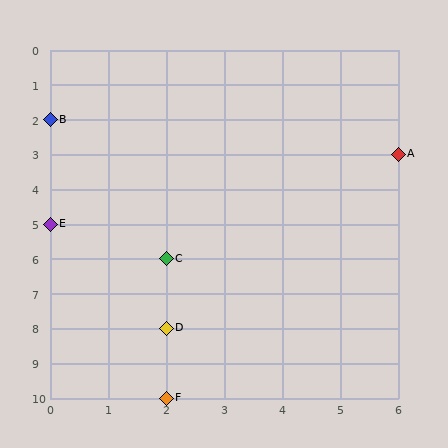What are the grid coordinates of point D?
Point D is at grid coordinates (2, 8).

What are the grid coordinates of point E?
Point E is at grid coordinates (0, 5).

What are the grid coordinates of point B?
Point B is at grid coordinates (0, 2).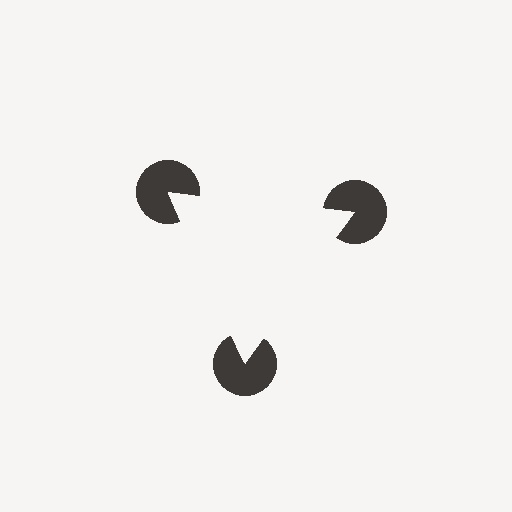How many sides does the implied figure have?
3 sides.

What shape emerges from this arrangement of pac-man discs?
An illusory triangle — its edges are inferred from the aligned wedge cuts in the pac-man discs, not physically drawn.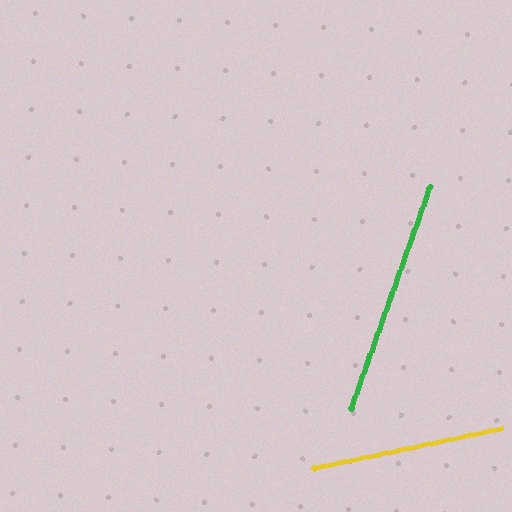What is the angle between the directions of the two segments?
Approximately 59 degrees.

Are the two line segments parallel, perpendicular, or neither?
Neither parallel nor perpendicular — they differ by about 59°.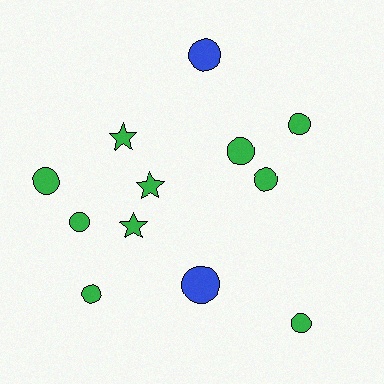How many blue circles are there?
There are 2 blue circles.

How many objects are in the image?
There are 12 objects.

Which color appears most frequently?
Green, with 10 objects.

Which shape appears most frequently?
Circle, with 9 objects.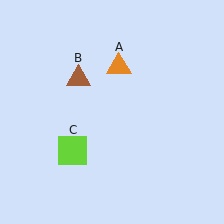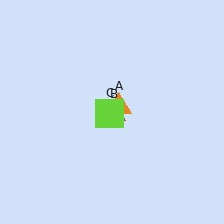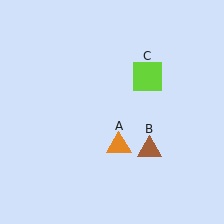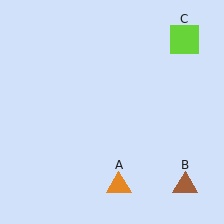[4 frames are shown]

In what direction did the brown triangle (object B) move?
The brown triangle (object B) moved down and to the right.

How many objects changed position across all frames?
3 objects changed position: orange triangle (object A), brown triangle (object B), lime square (object C).